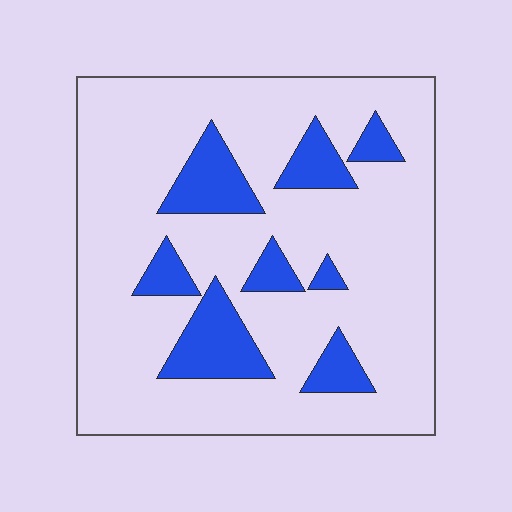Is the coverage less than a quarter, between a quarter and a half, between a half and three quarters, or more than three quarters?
Less than a quarter.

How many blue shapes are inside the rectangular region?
8.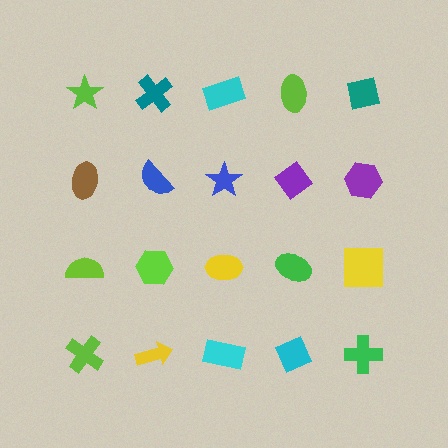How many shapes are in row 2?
5 shapes.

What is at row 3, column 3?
A yellow ellipse.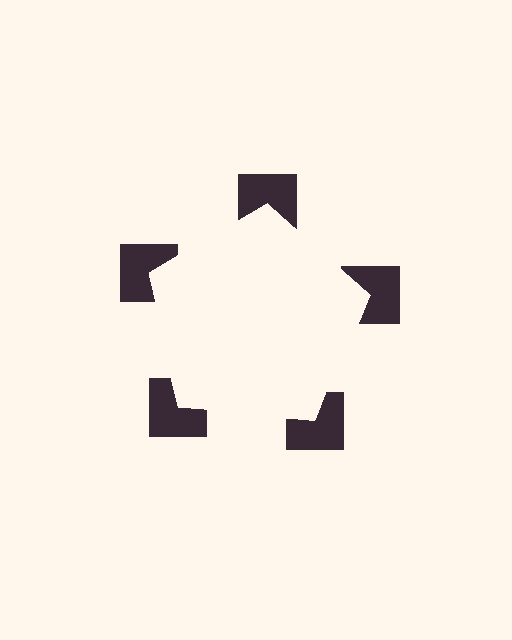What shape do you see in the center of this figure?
An illusory pentagon — its edges are inferred from the aligned wedge cuts in the notched squares, not physically drawn.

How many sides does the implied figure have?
5 sides.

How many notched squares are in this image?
There are 5 — one at each vertex of the illusory pentagon.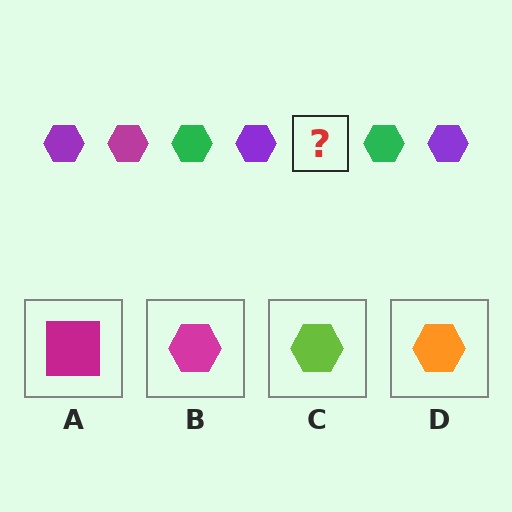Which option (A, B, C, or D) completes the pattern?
B.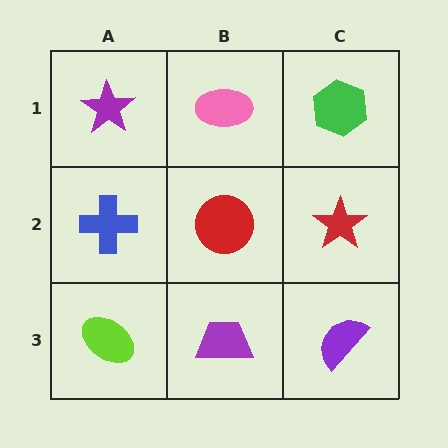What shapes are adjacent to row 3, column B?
A red circle (row 2, column B), a lime ellipse (row 3, column A), a purple semicircle (row 3, column C).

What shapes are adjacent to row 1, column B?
A red circle (row 2, column B), a purple star (row 1, column A), a green hexagon (row 1, column C).